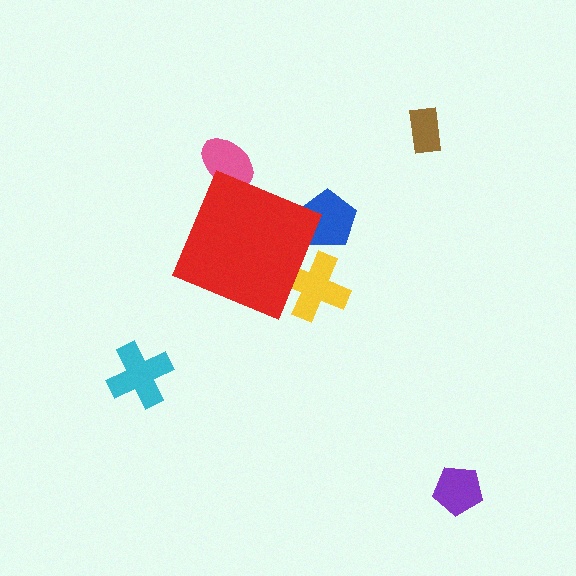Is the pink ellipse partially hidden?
Yes, the pink ellipse is partially hidden behind the red diamond.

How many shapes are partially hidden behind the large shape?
3 shapes are partially hidden.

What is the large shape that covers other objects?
A red diamond.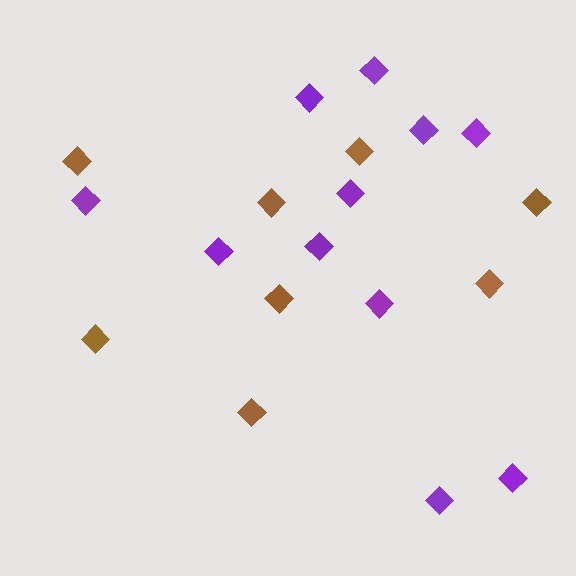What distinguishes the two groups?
There are 2 groups: one group of purple diamonds (11) and one group of brown diamonds (8).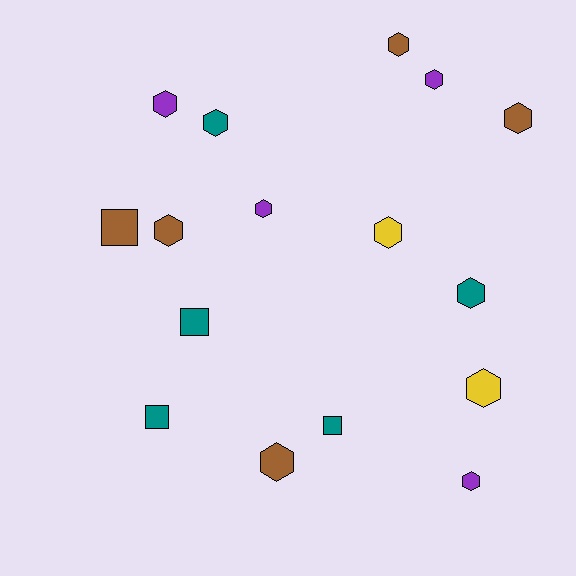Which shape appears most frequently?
Hexagon, with 12 objects.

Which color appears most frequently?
Teal, with 5 objects.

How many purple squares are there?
There are no purple squares.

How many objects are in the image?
There are 16 objects.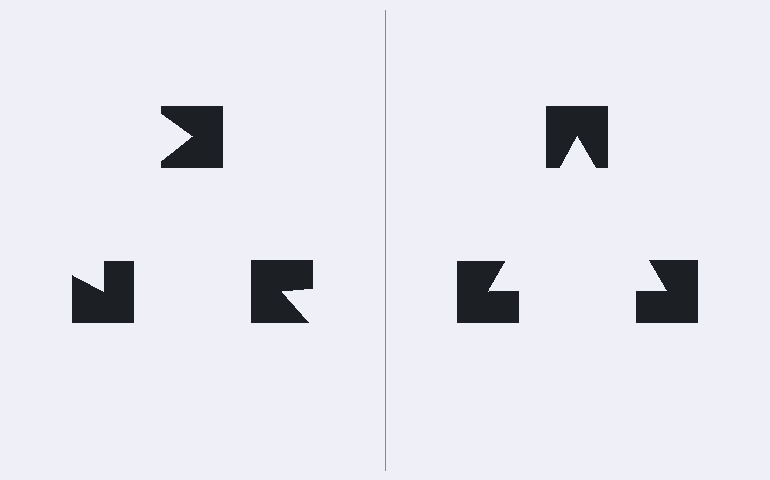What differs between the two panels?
The notched squares are positioned identically on both sides; only the wedge orientations differ. On the right they align to a triangle; on the left they are misaligned.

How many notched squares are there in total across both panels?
6 — 3 on each side.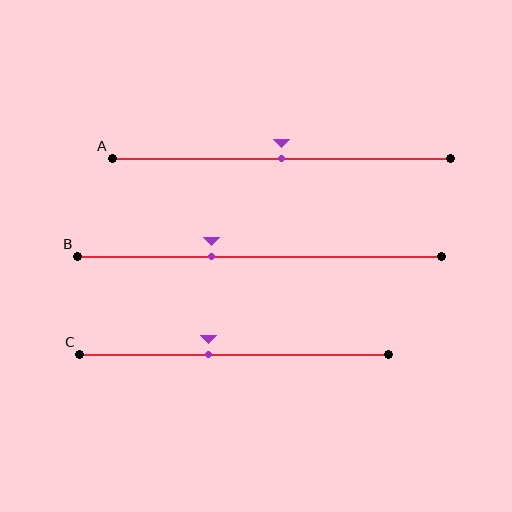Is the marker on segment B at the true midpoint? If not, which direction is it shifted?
No, the marker on segment B is shifted to the left by about 13% of the segment length.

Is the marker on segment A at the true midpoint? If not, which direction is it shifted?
Yes, the marker on segment A is at the true midpoint.